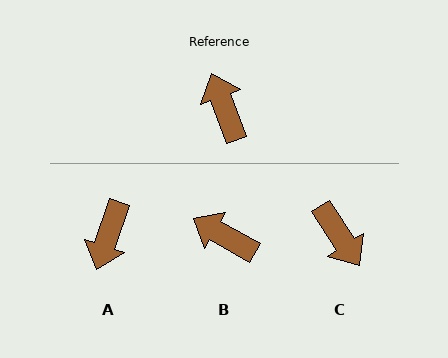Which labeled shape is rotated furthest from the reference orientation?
C, about 168 degrees away.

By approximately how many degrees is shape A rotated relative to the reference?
Approximately 141 degrees counter-clockwise.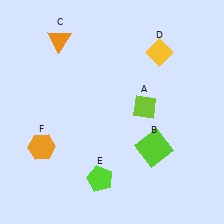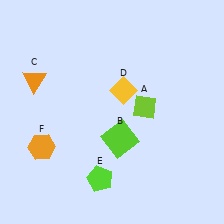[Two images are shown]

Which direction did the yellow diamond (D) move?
The yellow diamond (D) moved down.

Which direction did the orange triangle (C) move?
The orange triangle (C) moved down.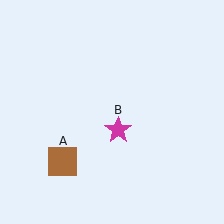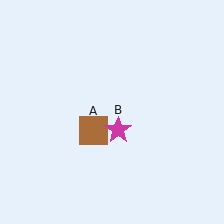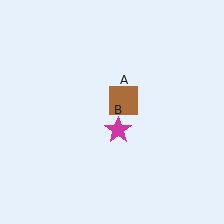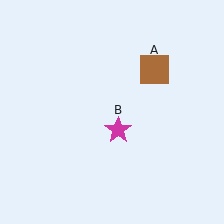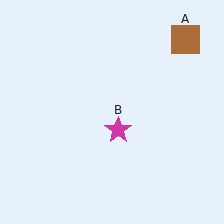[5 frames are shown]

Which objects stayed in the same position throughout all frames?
Magenta star (object B) remained stationary.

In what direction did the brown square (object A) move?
The brown square (object A) moved up and to the right.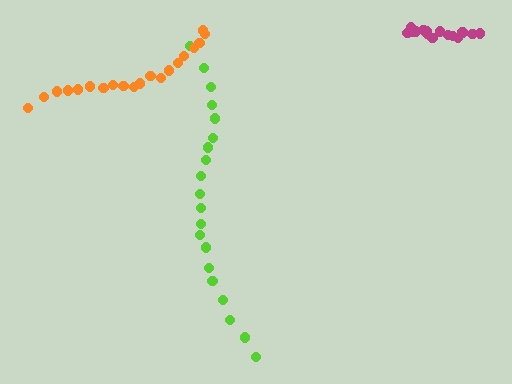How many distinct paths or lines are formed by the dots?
There are 3 distinct paths.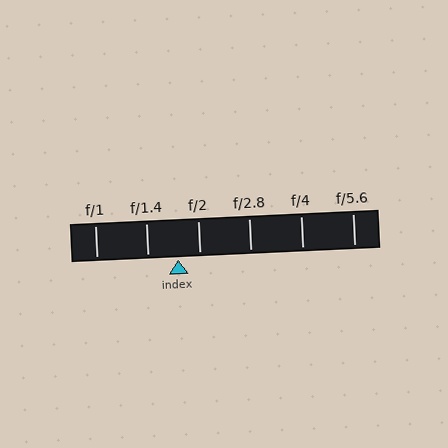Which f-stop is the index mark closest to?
The index mark is closest to f/2.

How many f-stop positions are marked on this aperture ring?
There are 6 f-stop positions marked.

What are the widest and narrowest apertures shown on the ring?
The widest aperture shown is f/1 and the narrowest is f/5.6.